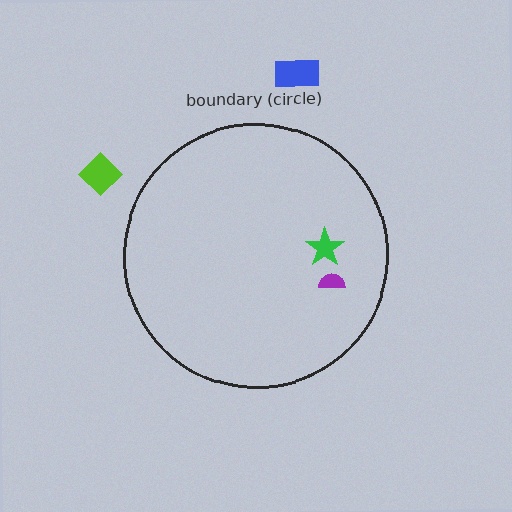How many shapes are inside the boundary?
2 inside, 2 outside.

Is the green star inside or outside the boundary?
Inside.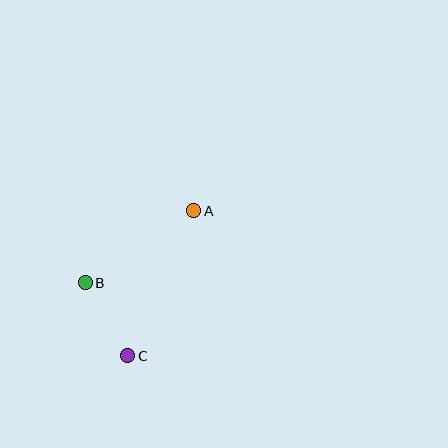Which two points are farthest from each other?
Points A and C are farthest from each other.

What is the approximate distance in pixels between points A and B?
The distance between A and B is approximately 130 pixels.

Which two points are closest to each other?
Points B and C are closest to each other.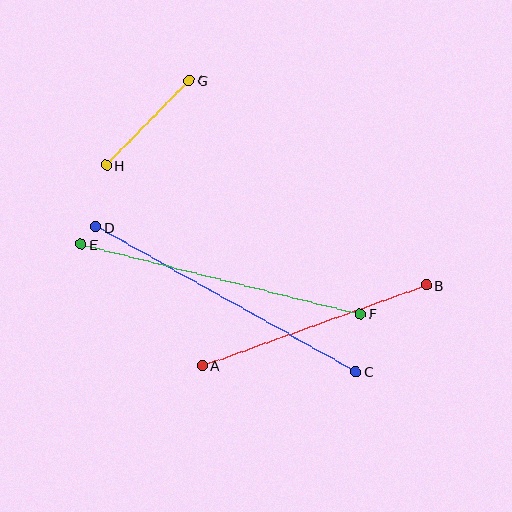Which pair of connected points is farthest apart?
Points C and D are farthest apart.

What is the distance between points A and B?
The distance is approximately 238 pixels.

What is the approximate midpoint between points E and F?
The midpoint is at approximately (221, 279) pixels.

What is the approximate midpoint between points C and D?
The midpoint is at approximately (226, 299) pixels.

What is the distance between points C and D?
The distance is approximately 298 pixels.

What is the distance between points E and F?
The distance is approximately 288 pixels.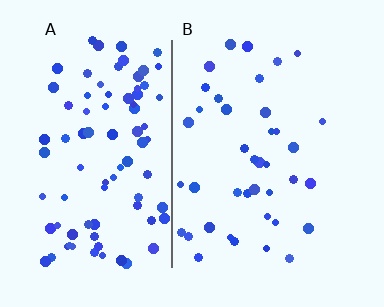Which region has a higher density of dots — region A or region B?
A (the left).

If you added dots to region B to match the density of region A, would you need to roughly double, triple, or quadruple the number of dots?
Approximately double.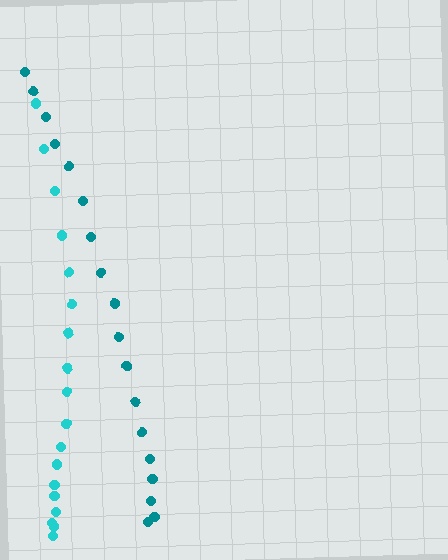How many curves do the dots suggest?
There are 2 distinct paths.